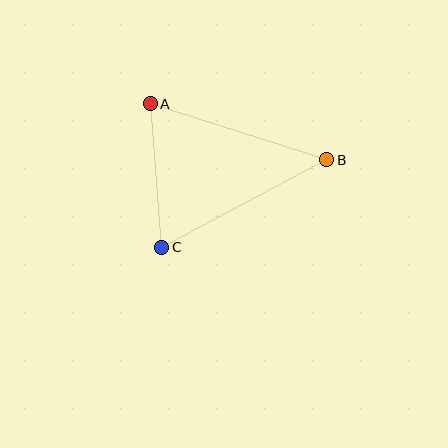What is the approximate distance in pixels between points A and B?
The distance between A and B is approximately 185 pixels.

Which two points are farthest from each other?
Points B and C are farthest from each other.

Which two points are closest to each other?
Points A and C are closest to each other.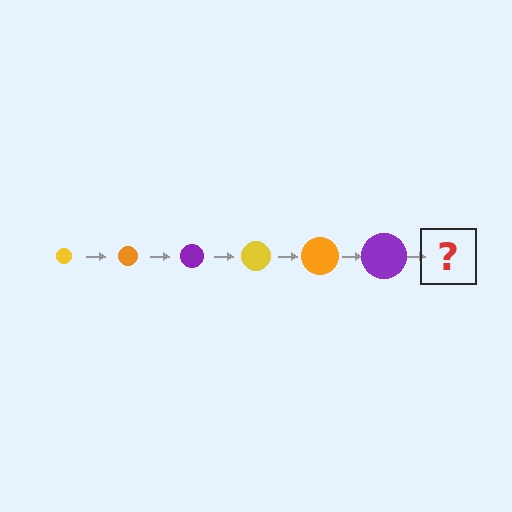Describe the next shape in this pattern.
It should be a yellow circle, larger than the previous one.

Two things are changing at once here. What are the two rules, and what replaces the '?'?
The two rules are that the circle grows larger each step and the color cycles through yellow, orange, and purple. The '?' should be a yellow circle, larger than the previous one.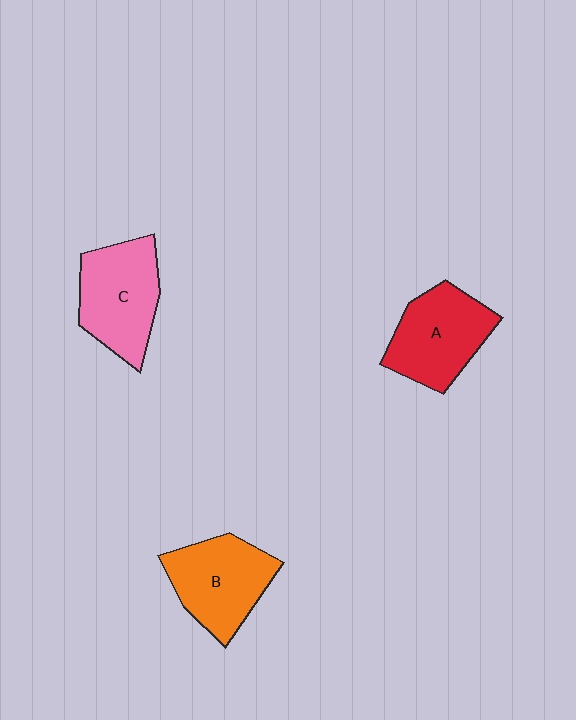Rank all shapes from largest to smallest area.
From largest to smallest: C (pink), B (orange), A (red).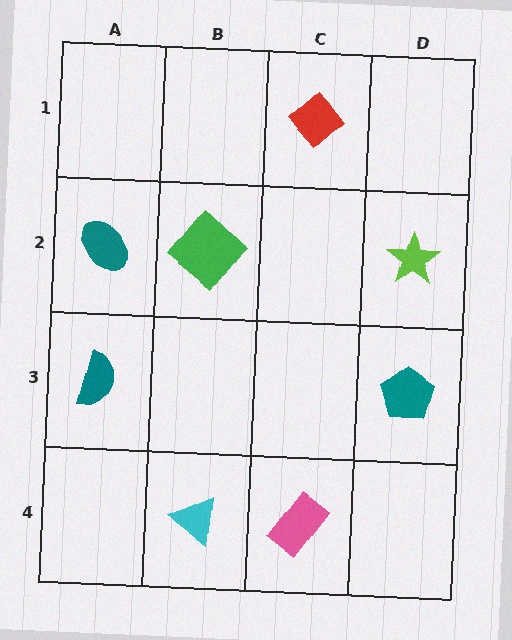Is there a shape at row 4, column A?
No, that cell is empty.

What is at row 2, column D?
A lime star.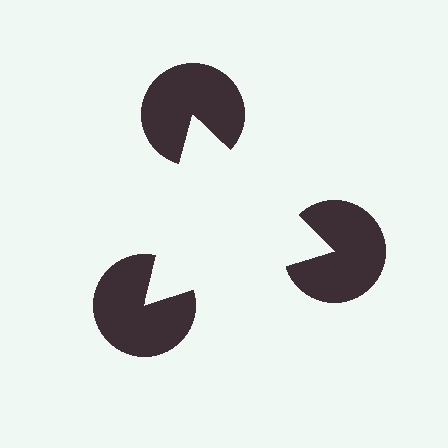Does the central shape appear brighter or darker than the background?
It typically appears slightly brighter than the background, even though no actual brightness change is drawn.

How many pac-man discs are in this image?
There are 3 — one at each vertex of the illusory triangle.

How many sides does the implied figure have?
3 sides.